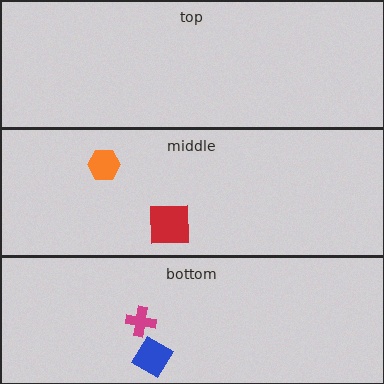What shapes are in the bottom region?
The magenta cross, the blue diamond.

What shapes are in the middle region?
The orange hexagon, the red square.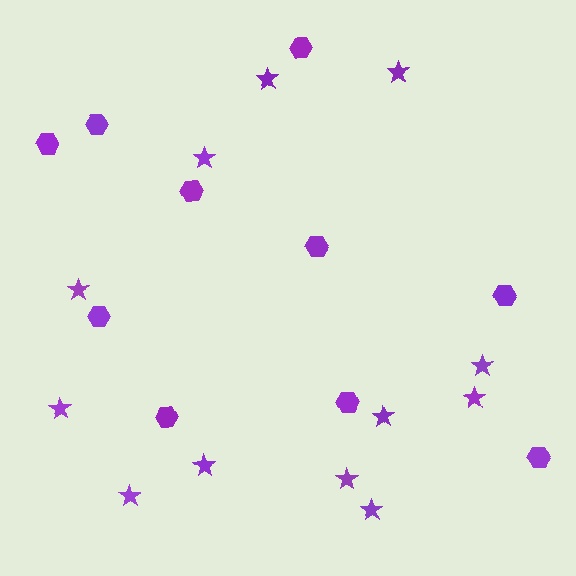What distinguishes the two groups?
There are 2 groups: one group of hexagons (10) and one group of stars (12).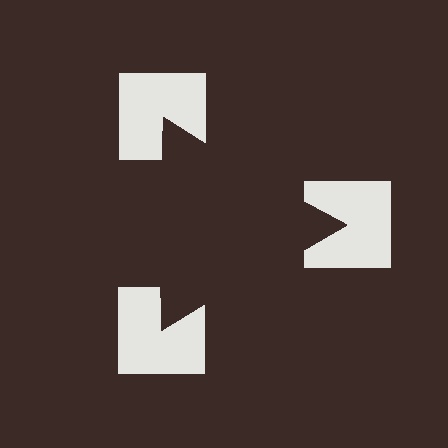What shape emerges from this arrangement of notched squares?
An illusory triangle — its edges are inferred from the aligned wedge cuts in the notched squares, not physically drawn.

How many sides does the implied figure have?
3 sides.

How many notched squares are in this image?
There are 3 — one at each vertex of the illusory triangle.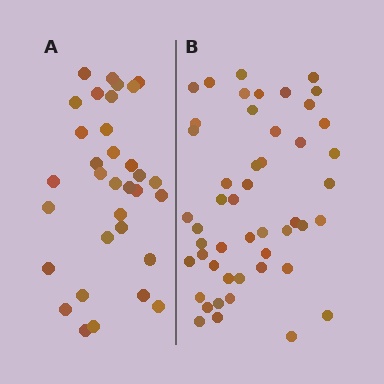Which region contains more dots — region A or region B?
Region B (the right region) has more dots.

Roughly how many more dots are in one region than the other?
Region B has approximately 15 more dots than region A.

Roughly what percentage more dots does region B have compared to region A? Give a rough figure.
About 50% more.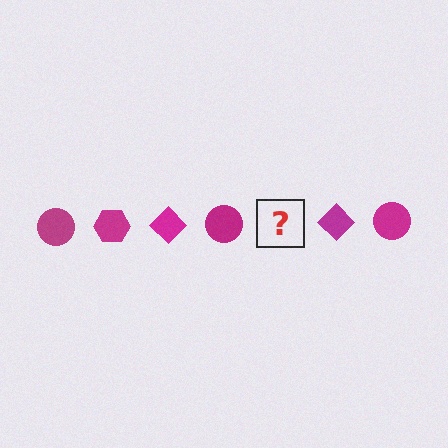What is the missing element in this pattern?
The missing element is a magenta hexagon.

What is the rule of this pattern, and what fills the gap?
The rule is that the pattern cycles through circle, hexagon, diamond shapes in magenta. The gap should be filled with a magenta hexagon.